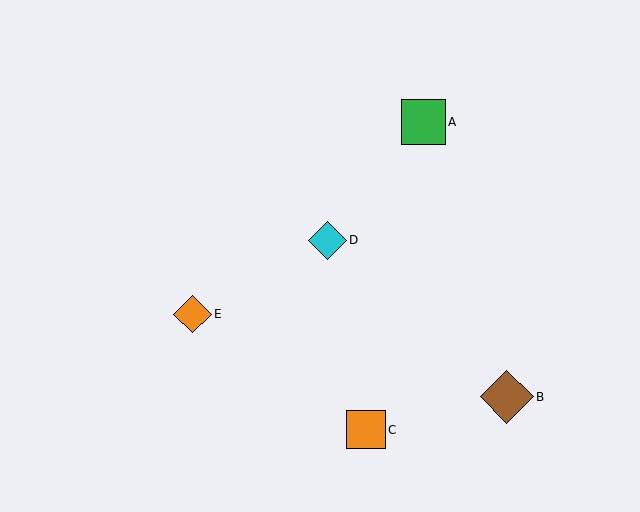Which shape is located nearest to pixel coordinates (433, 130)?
The green square (labeled A) at (423, 122) is nearest to that location.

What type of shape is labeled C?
Shape C is an orange square.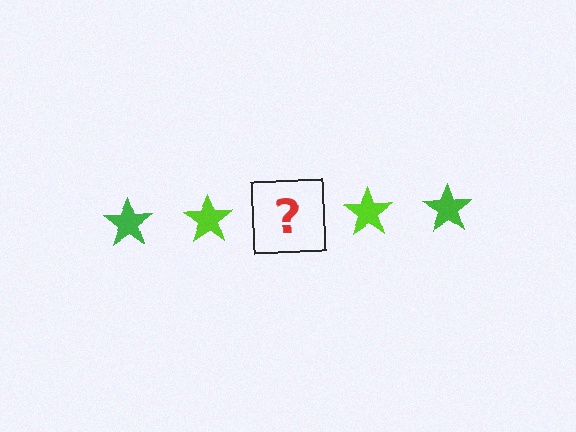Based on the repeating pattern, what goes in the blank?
The blank should be a green star.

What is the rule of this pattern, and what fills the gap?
The rule is that the pattern cycles through green, lime stars. The gap should be filled with a green star.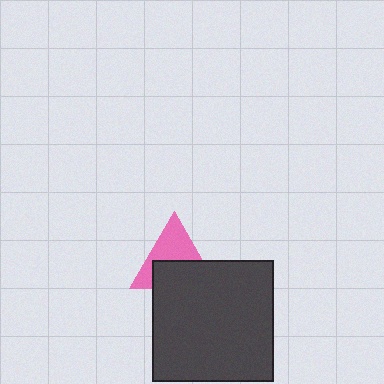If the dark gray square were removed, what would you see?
You would see the complete pink triangle.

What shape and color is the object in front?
The object in front is a dark gray square.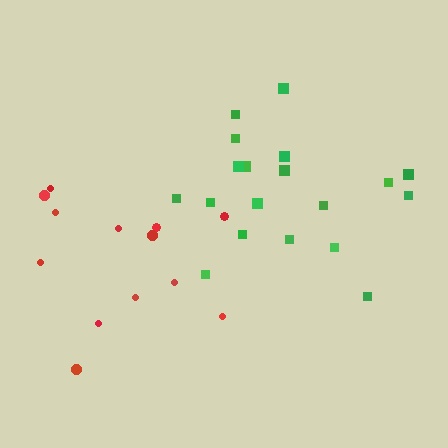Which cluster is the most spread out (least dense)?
Red.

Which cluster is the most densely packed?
Green.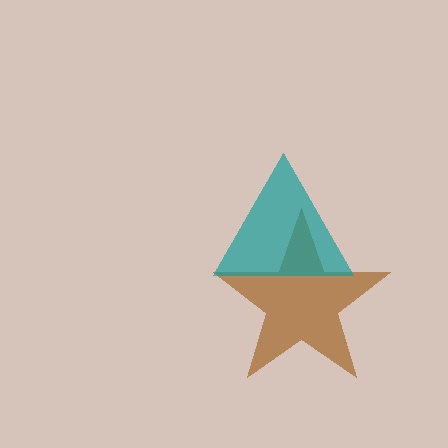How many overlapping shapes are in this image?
There are 2 overlapping shapes in the image.